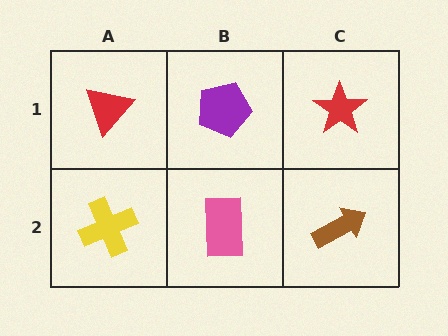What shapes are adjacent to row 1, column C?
A brown arrow (row 2, column C), a purple pentagon (row 1, column B).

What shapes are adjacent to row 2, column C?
A red star (row 1, column C), a pink rectangle (row 2, column B).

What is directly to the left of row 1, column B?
A red triangle.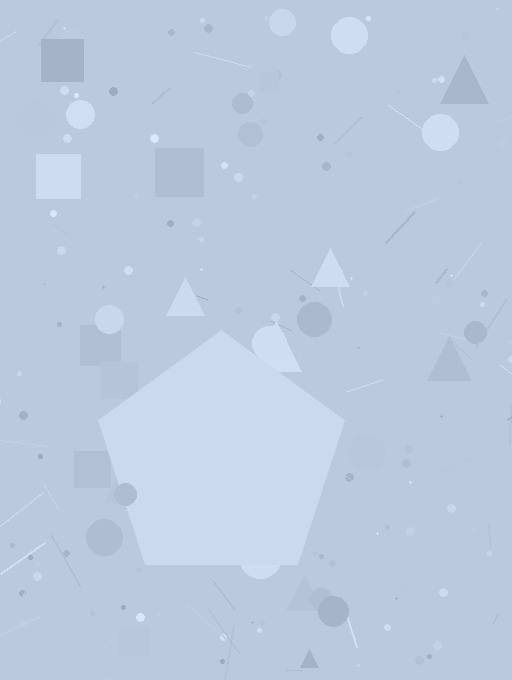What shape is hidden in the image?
A pentagon is hidden in the image.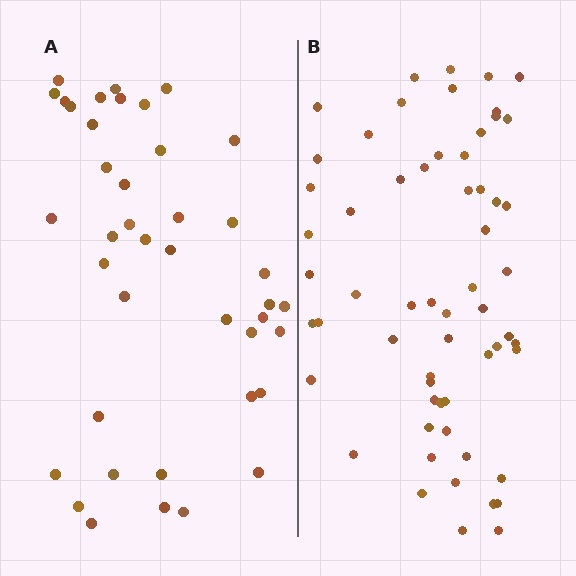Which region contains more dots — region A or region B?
Region B (the right region) has more dots.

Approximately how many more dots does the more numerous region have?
Region B has approximately 20 more dots than region A.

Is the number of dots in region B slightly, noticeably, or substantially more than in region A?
Region B has substantially more. The ratio is roughly 1.5 to 1.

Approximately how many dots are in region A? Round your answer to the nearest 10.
About 40 dots. (The exact count is 41, which rounds to 40.)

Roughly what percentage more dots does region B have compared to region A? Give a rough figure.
About 45% more.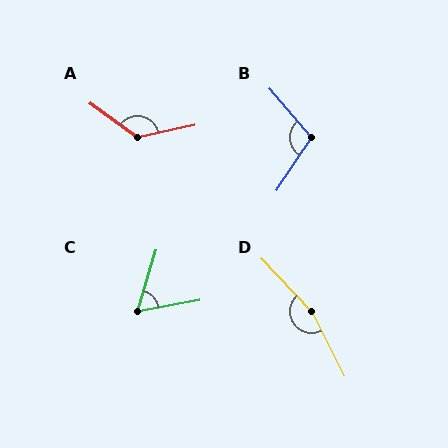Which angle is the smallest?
C, at approximately 63 degrees.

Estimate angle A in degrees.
Approximately 132 degrees.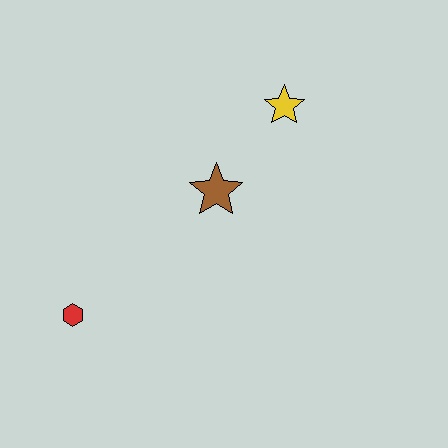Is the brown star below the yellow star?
Yes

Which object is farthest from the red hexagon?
The yellow star is farthest from the red hexagon.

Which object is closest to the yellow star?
The brown star is closest to the yellow star.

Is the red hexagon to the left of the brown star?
Yes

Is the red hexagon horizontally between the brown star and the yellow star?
No